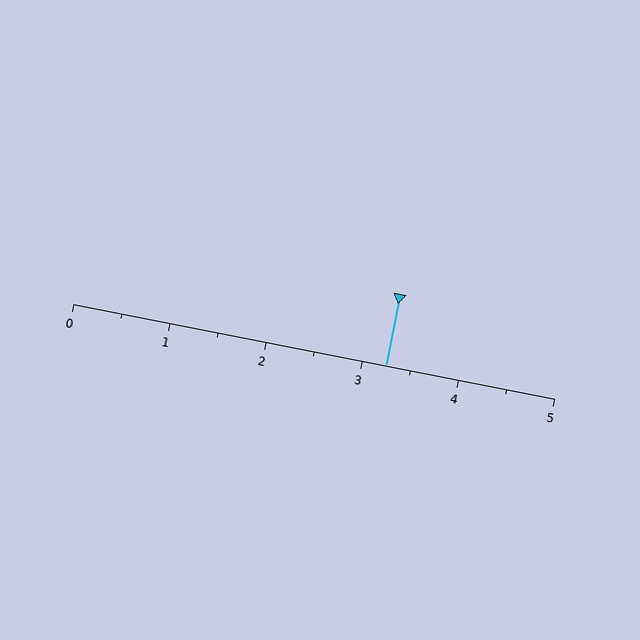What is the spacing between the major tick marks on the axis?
The major ticks are spaced 1 apart.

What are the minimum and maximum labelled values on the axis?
The axis runs from 0 to 5.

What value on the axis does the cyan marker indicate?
The marker indicates approximately 3.2.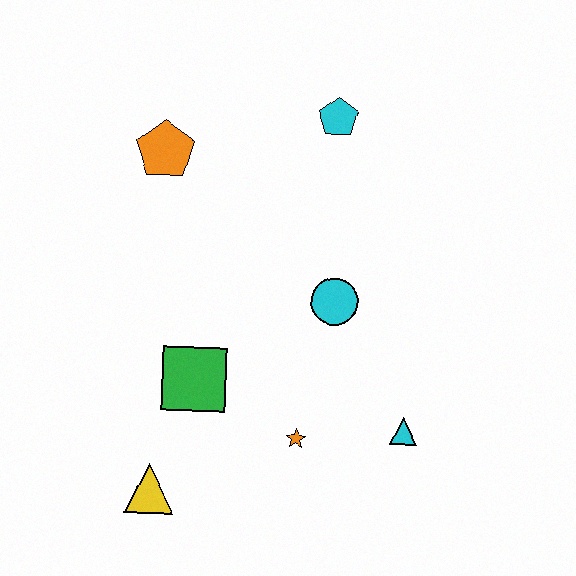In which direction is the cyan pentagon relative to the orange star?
The cyan pentagon is above the orange star.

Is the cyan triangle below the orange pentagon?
Yes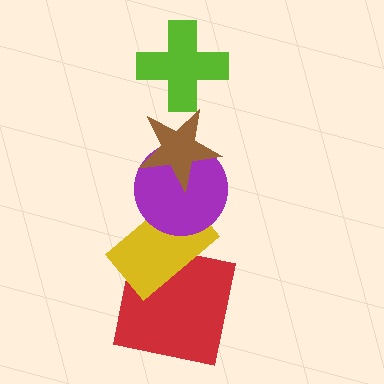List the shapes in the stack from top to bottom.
From top to bottom: the lime cross, the brown star, the purple circle, the yellow rectangle, the red square.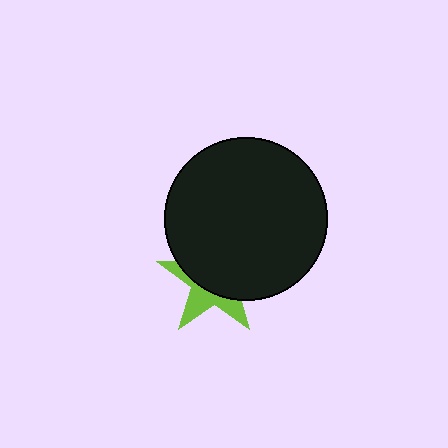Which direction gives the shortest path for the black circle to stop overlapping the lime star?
Moving up gives the shortest separation.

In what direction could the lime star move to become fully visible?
The lime star could move down. That would shift it out from behind the black circle entirely.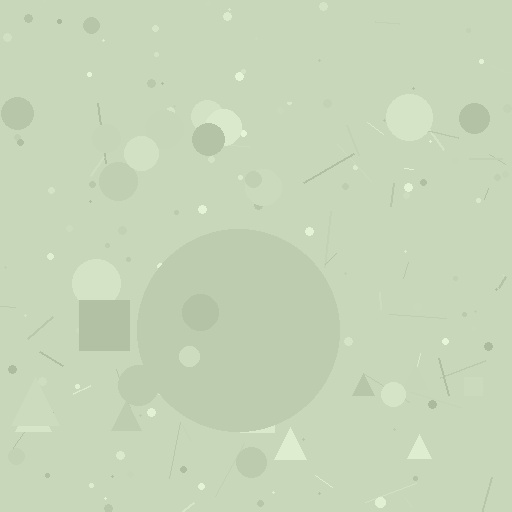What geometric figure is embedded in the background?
A circle is embedded in the background.